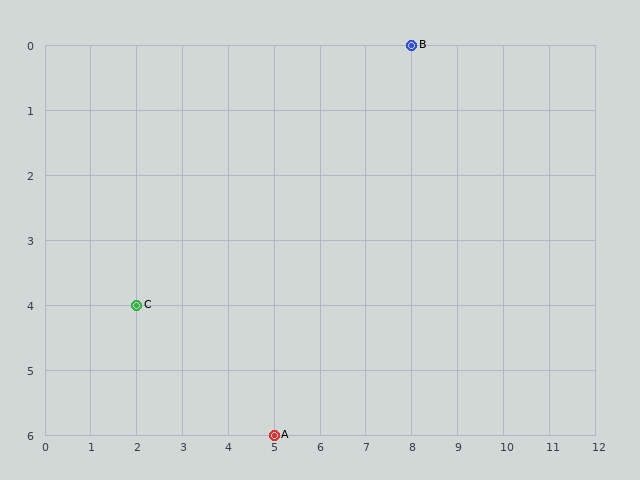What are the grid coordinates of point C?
Point C is at grid coordinates (2, 4).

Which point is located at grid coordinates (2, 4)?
Point C is at (2, 4).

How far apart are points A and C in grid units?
Points A and C are 3 columns and 2 rows apart (about 3.6 grid units diagonally).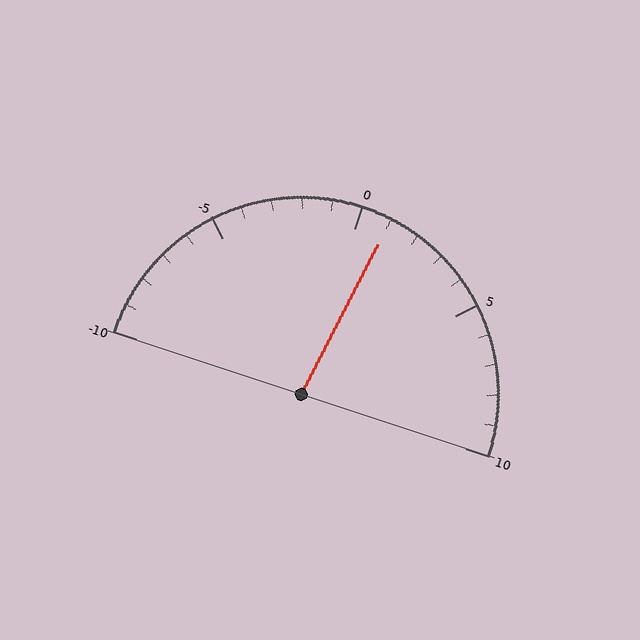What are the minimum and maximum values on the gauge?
The gauge ranges from -10 to 10.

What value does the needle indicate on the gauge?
The needle indicates approximately 1.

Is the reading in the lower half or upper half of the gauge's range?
The reading is in the upper half of the range (-10 to 10).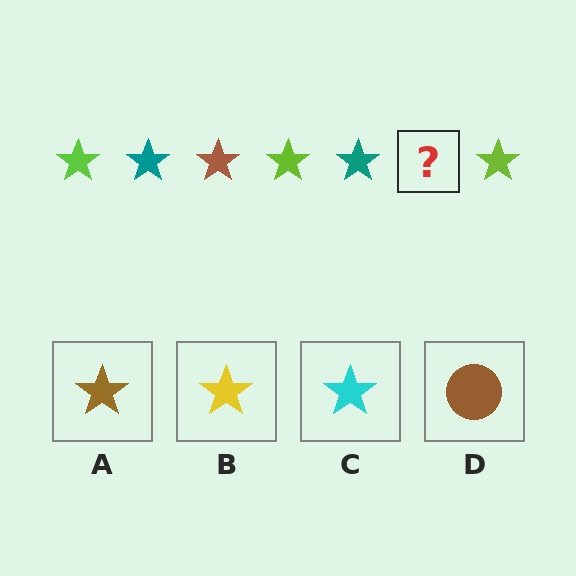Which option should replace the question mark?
Option A.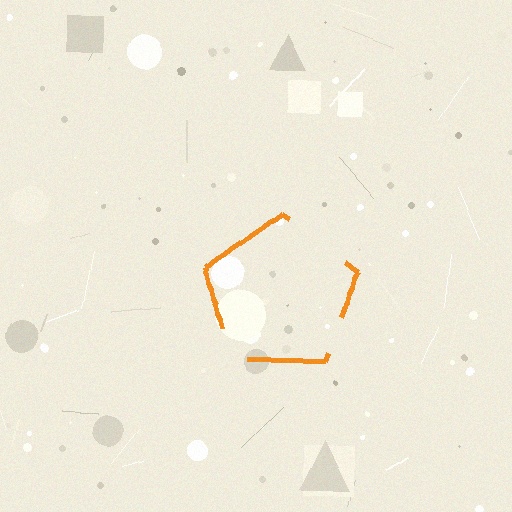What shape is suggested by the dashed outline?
The dashed outline suggests a pentagon.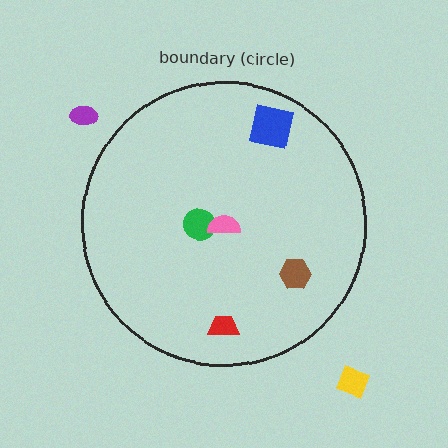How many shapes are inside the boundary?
5 inside, 2 outside.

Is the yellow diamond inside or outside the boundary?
Outside.